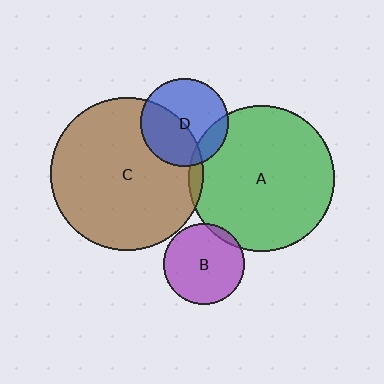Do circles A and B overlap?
Yes.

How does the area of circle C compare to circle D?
Approximately 3.0 times.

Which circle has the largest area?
Circle C (brown).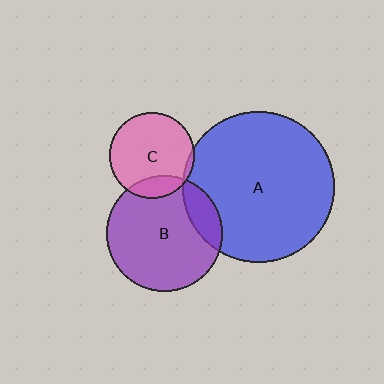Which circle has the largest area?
Circle A (blue).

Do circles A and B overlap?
Yes.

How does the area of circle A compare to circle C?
Approximately 3.1 times.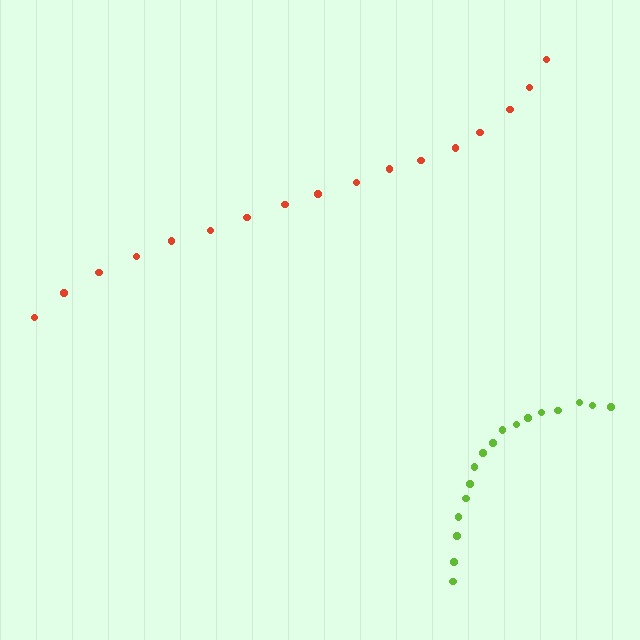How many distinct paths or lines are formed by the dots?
There are 2 distinct paths.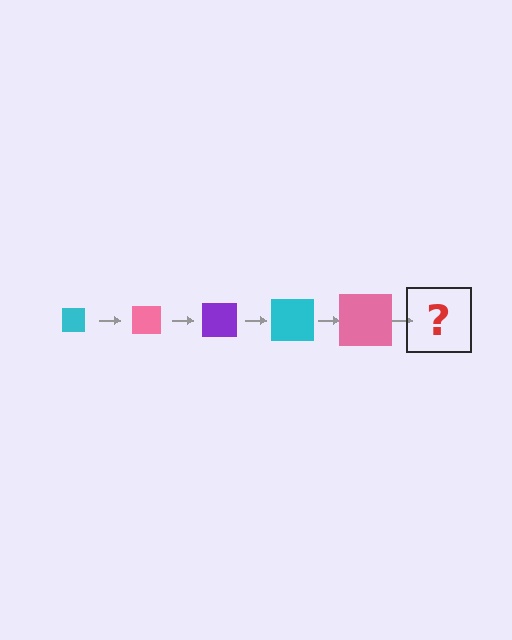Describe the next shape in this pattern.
It should be a purple square, larger than the previous one.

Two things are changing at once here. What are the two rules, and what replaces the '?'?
The two rules are that the square grows larger each step and the color cycles through cyan, pink, and purple. The '?' should be a purple square, larger than the previous one.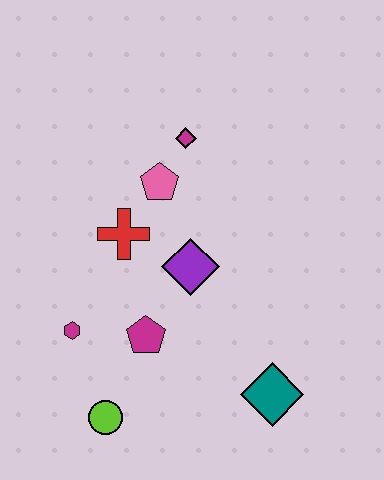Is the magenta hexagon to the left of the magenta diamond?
Yes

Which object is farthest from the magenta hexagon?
The magenta diamond is farthest from the magenta hexagon.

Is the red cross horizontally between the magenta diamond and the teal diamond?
No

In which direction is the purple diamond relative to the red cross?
The purple diamond is to the right of the red cross.